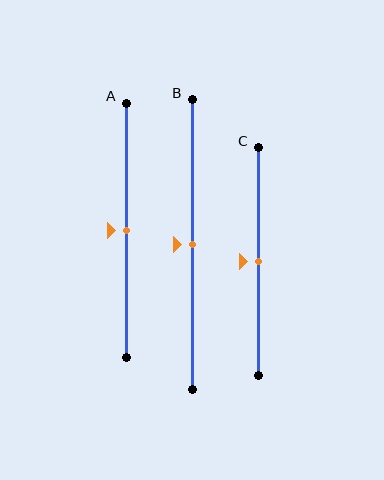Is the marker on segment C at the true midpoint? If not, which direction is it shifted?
Yes, the marker on segment C is at the true midpoint.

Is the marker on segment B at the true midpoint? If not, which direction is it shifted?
Yes, the marker on segment B is at the true midpoint.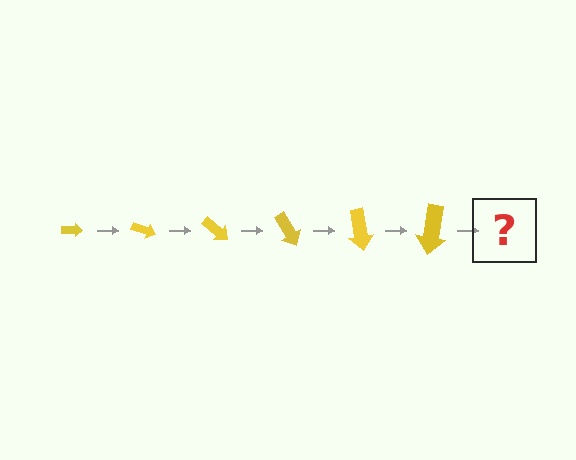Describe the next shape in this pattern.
It should be an arrow, larger than the previous one and rotated 120 degrees from the start.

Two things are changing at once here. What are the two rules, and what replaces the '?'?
The two rules are that the arrow grows larger each step and it rotates 20 degrees each step. The '?' should be an arrow, larger than the previous one and rotated 120 degrees from the start.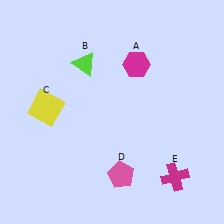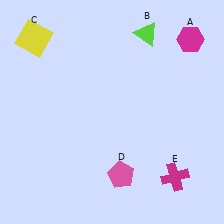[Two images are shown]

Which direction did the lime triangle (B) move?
The lime triangle (B) moved right.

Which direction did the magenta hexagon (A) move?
The magenta hexagon (A) moved right.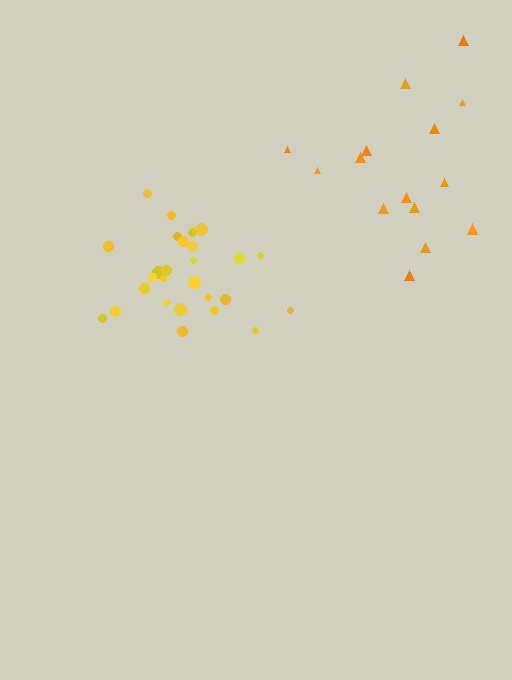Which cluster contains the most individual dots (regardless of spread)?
Yellow (27).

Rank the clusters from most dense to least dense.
yellow, orange.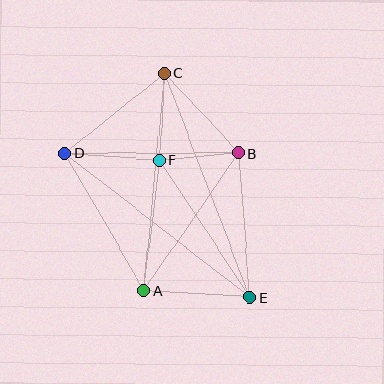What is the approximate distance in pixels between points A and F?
The distance between A and F is approximately 131 pixels.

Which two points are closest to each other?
Points B and F are closest to each other.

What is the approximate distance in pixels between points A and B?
The distance between A and B is approximately 167 pixels.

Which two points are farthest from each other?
Points C and E are farthest from each other.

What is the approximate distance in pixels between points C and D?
The distance between C and D is approximately 128 pixels.